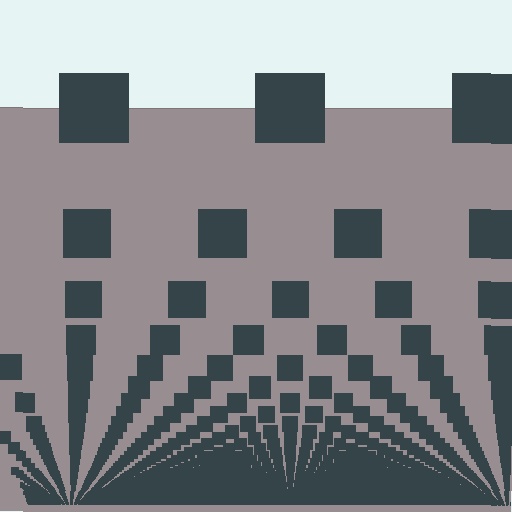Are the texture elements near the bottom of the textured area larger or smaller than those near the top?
Smaller. The gradient is inverted — elements near the bottom are smaller and denser.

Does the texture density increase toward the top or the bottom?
Density increases toward the bottom.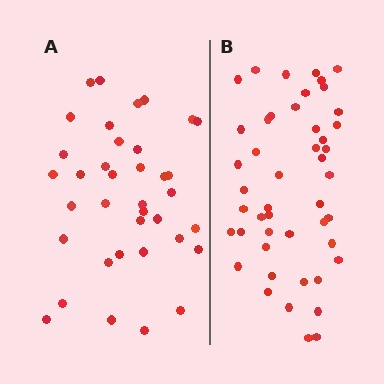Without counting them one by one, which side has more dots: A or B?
Region B (the right region) has more dots.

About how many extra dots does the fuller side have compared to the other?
Region B has roughly 10 or so more dots than region A.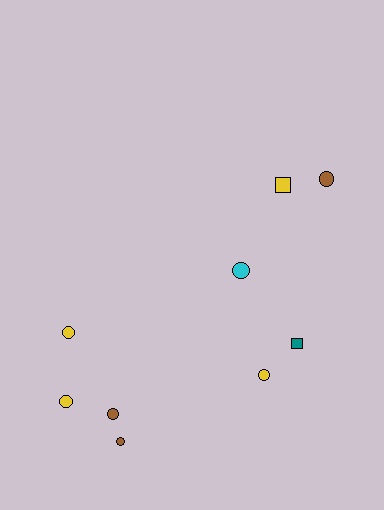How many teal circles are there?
There are no teal circles.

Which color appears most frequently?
Yellow, with 4 objects.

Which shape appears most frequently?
Circle, with 7 objects.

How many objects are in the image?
There are 9 objects.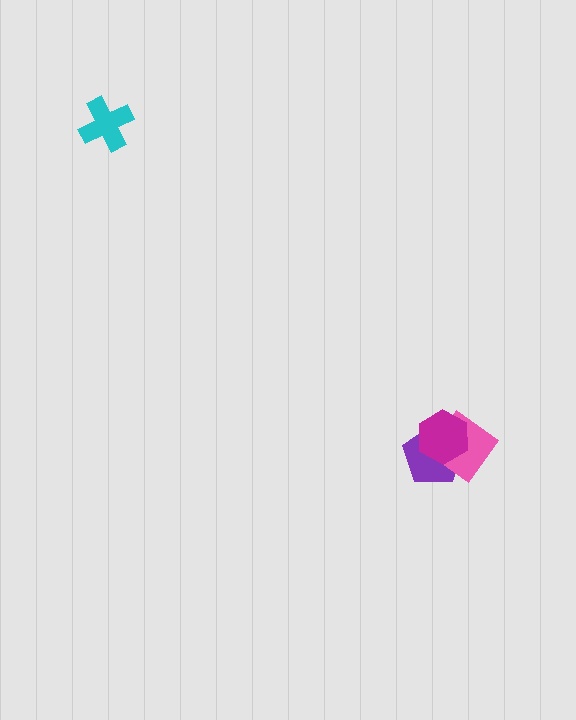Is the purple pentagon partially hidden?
Yes, it is partially covered by another shape.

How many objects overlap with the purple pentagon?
2 objects overlap with the purple pentagon.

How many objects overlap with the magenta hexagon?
2 objects overlap with the magenta hexagon.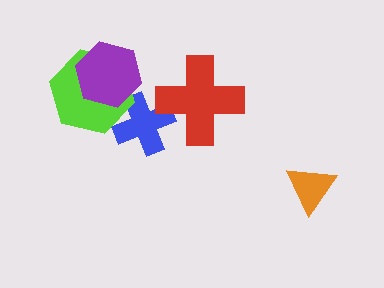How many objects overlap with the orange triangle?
0 objects overlap with the orange triangle.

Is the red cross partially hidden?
No, no other shape covers it.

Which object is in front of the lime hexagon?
The purple hexagon is in front of the lime hexagon.